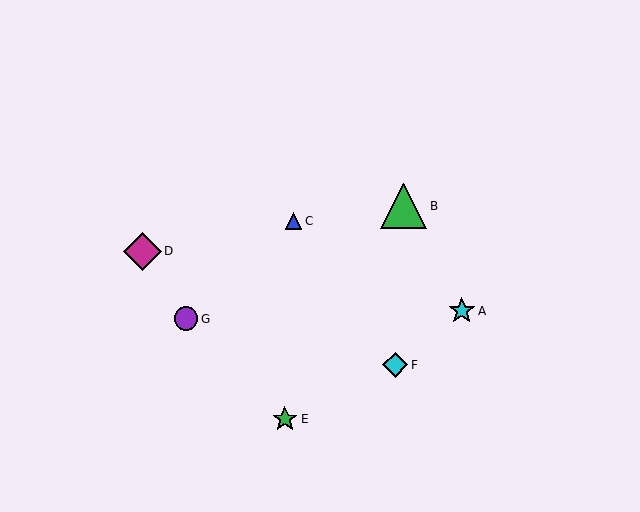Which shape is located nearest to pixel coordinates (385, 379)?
The cyan diamond (labeled F) at (395, 365) is nearest to that location.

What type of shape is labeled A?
Shape A is a cyan star.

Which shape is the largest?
The green triangle (labeled B) is the largest.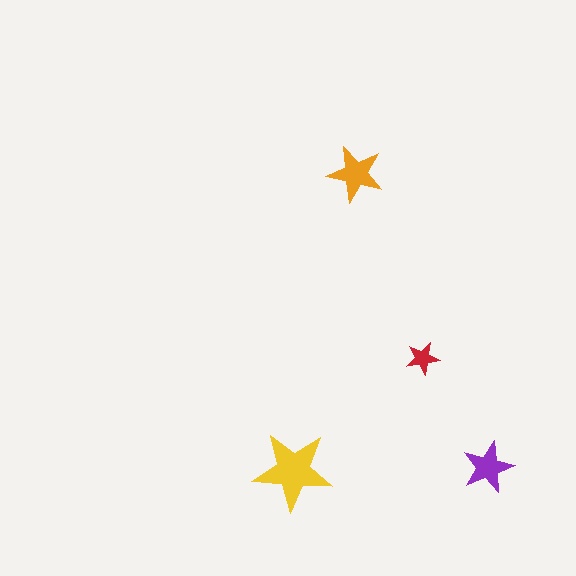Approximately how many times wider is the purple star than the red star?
About 1.5 times wider.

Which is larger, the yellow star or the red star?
The yellow one.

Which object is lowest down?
The yellow star is bottommost.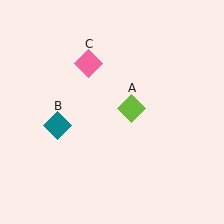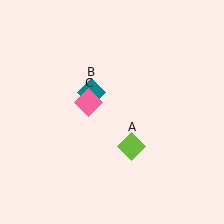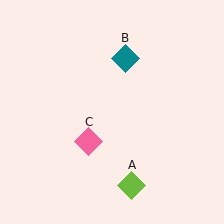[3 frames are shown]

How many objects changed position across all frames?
3 objects changed position: lime diamond (object A), teal diamond (object B), pink diamond (object C).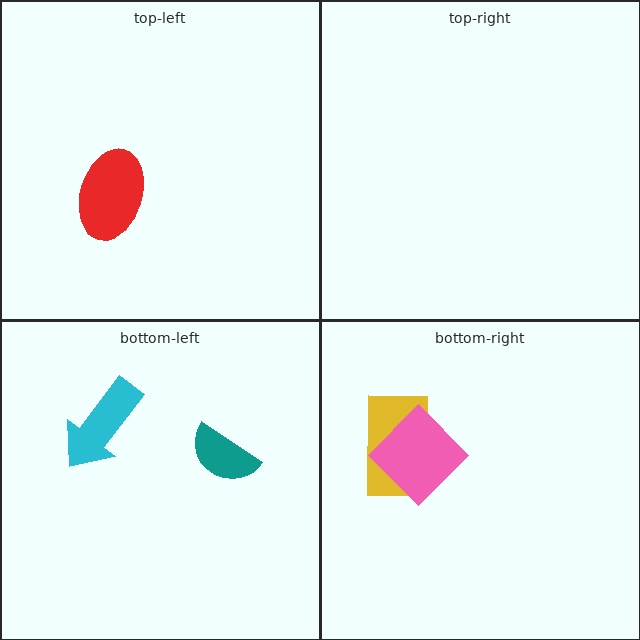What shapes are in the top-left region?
The red ellipse.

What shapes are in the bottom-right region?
The yellow rectangle, the pink diamond.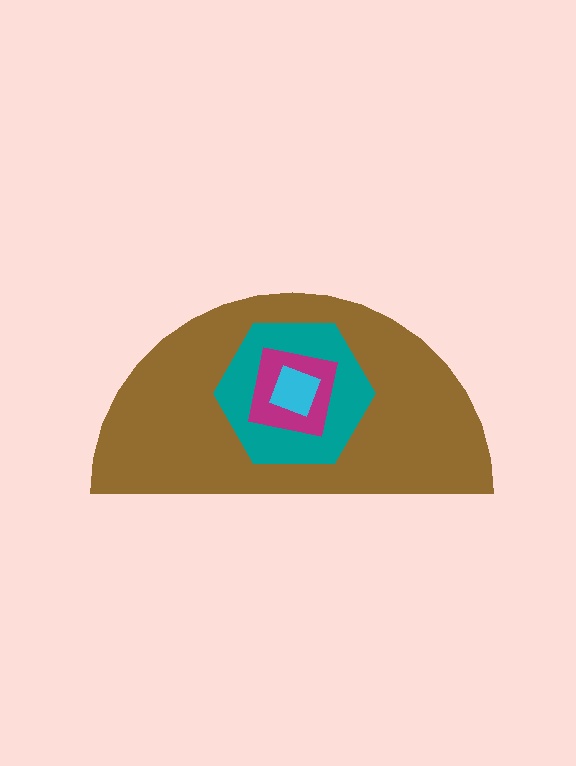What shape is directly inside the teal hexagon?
The magenta square.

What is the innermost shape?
The cyan diamond.